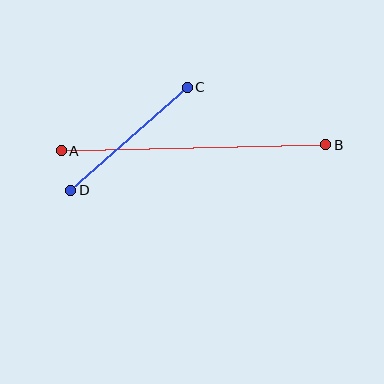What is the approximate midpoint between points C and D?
The midpoint is at approximately (129, 139) pixels.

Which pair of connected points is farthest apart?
Points A and B are farthest apart.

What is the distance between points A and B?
The distance is approximately 265 pixels.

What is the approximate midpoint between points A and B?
The midpoint is at approximately (193, 148) pixels.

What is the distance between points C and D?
The distance is approximately 156 pixels.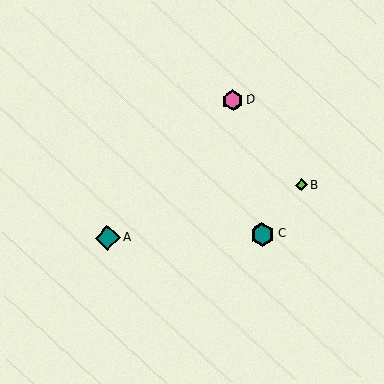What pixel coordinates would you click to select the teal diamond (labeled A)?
Click at (108, 238) to select the teal diamond A.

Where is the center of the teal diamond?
The center of the teal diamond is at (108, 238).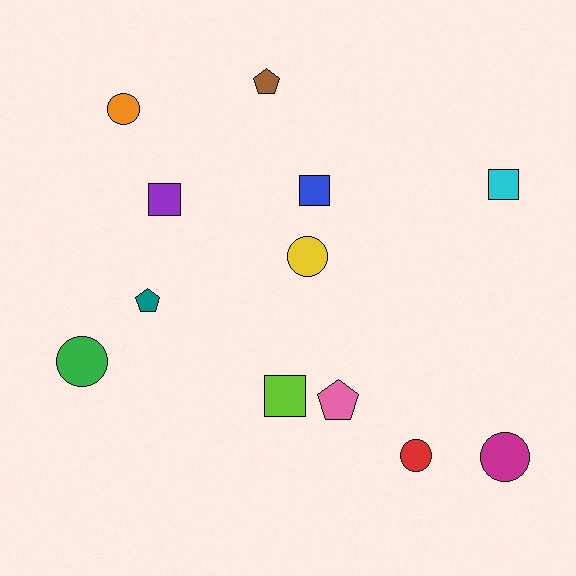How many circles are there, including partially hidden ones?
There are 5 circles.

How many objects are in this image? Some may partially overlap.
There are 12 objects.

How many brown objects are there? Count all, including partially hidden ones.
There is 1 brown object.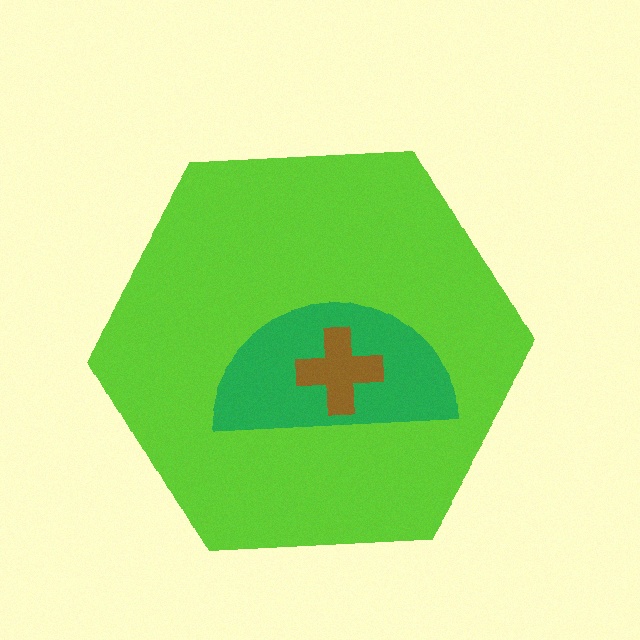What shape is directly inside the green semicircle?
The brown cross.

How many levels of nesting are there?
3.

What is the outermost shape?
The lime hexagon.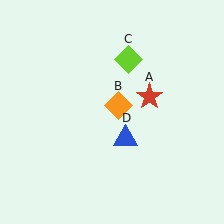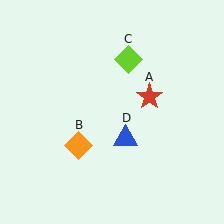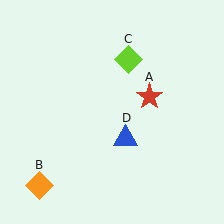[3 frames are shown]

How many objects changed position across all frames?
1 object changed position: orange diamond (object B).